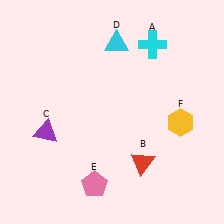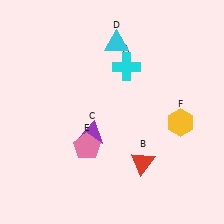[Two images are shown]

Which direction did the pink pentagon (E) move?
The pink pentagon (E) moved up.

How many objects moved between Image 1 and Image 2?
3 objects moved between the two images.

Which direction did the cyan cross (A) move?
The cyan cross (A) moved left.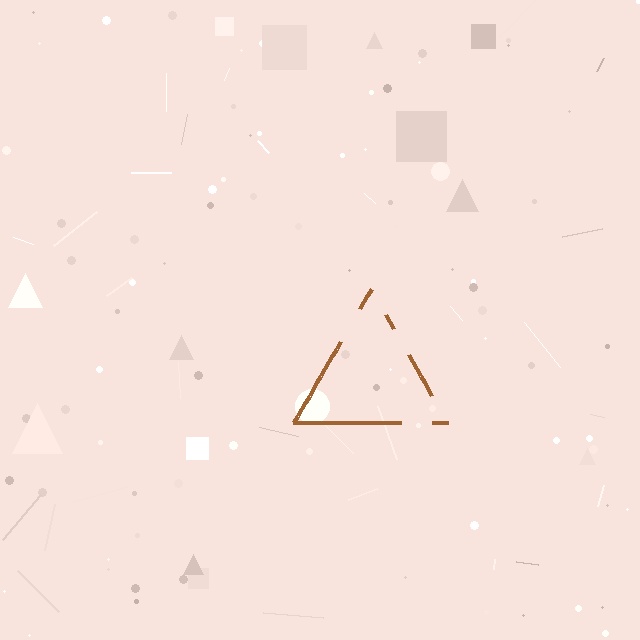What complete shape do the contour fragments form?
The contour fragments form a triangle.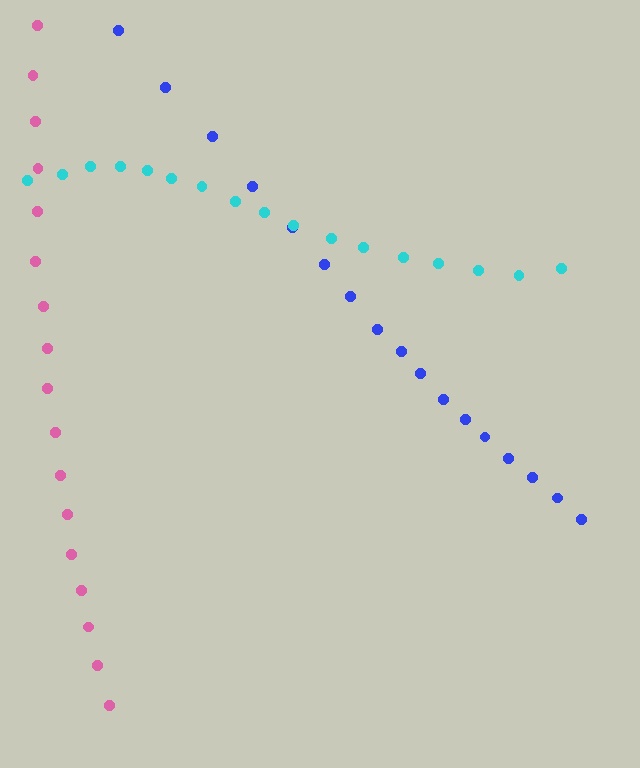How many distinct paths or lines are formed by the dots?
There are 3 distinct paths.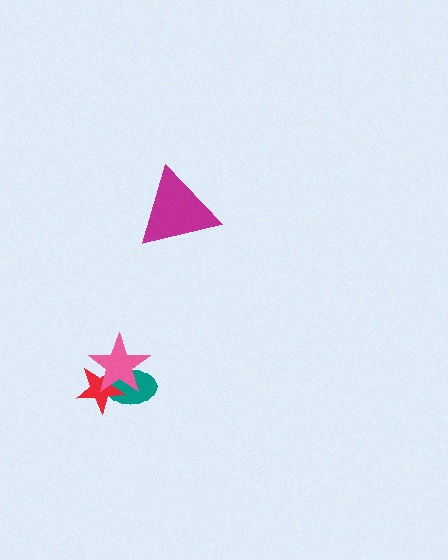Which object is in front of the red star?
The pink star is in front of the red star.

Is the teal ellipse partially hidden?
Yes, it is partially covered by another shape.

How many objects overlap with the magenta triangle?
0 objects overlap with the magenta triangle.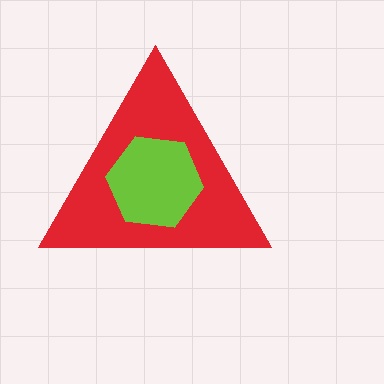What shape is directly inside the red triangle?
The lime hexagon.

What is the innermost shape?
The lime hexagon.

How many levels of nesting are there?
2.